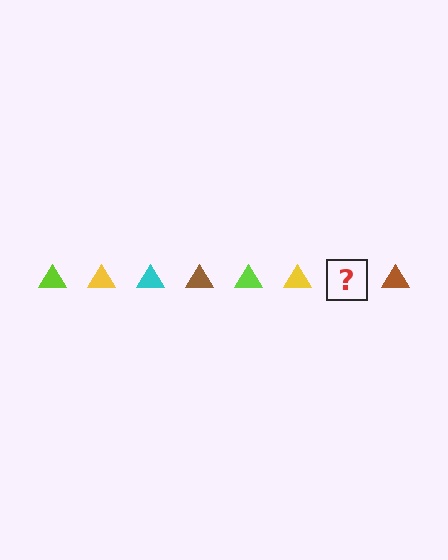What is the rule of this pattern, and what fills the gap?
The rule is that the pattern cycles through lime, yellow, cyan, brown triangles. The gap should be filled with a cyan triangle.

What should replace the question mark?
The question mark should be replaced with a cyan triangle.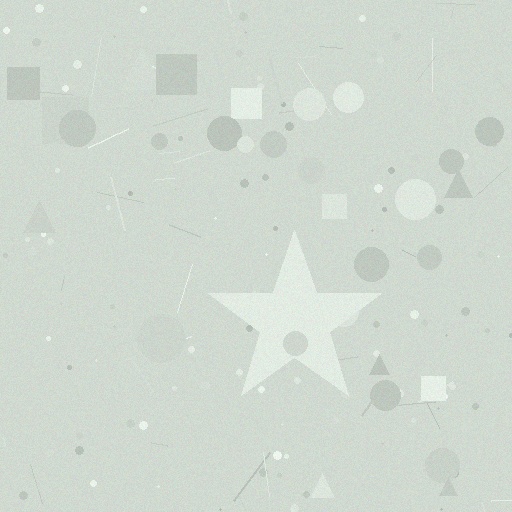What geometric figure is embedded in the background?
A star is embedded in the background.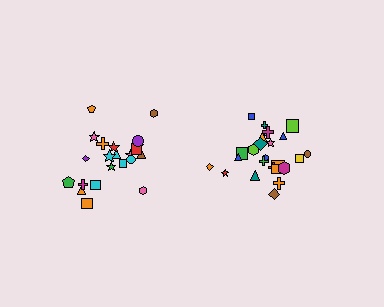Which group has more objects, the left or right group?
The right group.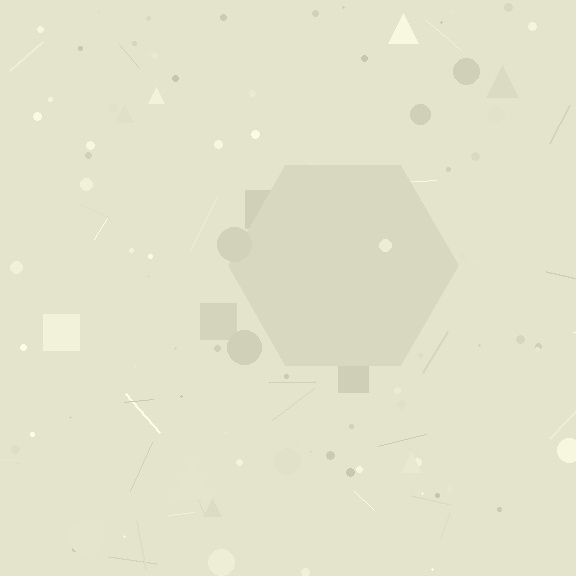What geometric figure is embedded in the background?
A hexagon is embedded in the background.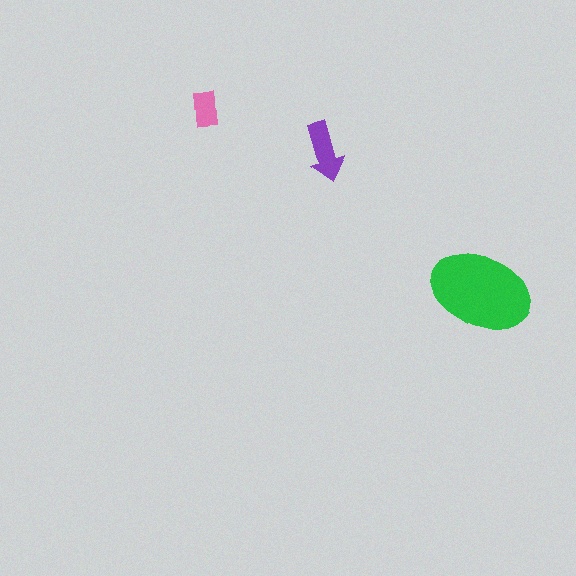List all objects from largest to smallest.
The green ellipse, the purple arrow, the pink rectangle.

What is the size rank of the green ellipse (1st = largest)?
1st.